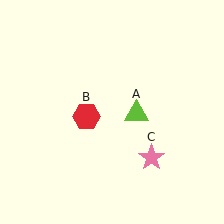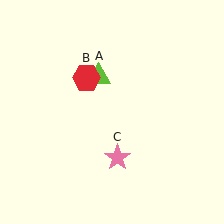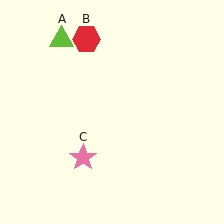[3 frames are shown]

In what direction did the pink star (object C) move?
The pink star (object C) moved left.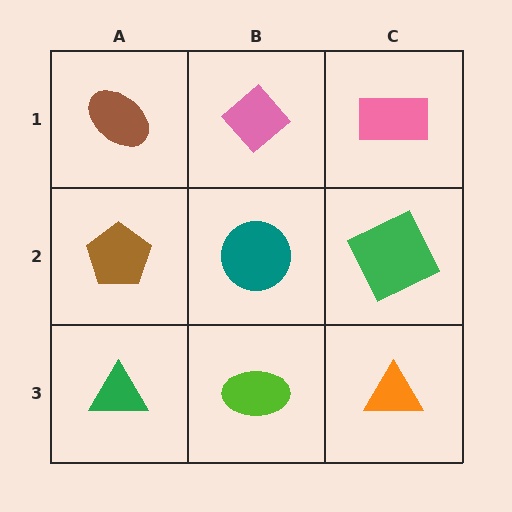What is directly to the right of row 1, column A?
A pink diamond.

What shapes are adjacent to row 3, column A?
A brown pentagon (row 2, column A), a lime ellipse (row 3, column B).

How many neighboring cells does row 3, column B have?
3.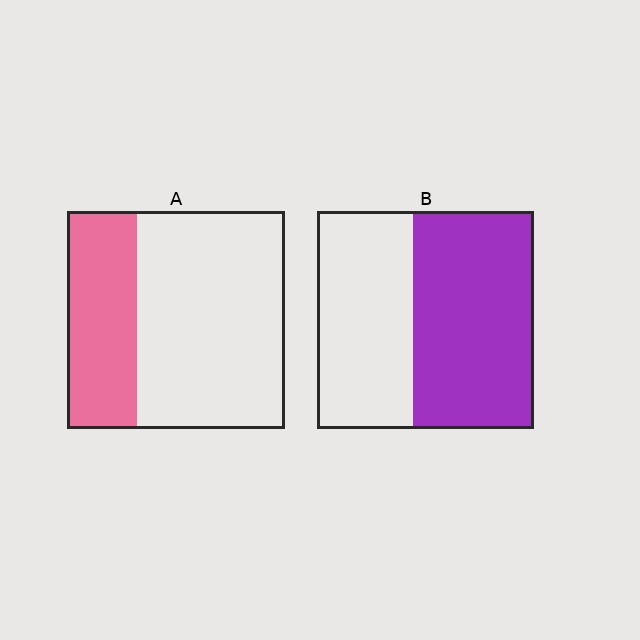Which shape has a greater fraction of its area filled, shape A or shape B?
Shape B.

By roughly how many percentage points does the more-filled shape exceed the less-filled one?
By roughly 25 percentage points (B over A).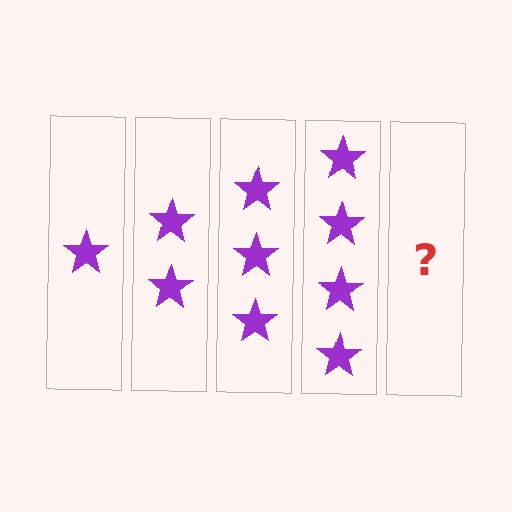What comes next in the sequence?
The next element should be 5 stars.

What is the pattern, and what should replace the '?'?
The pattern is that each step adds one more star. The '?' should be 5 stars.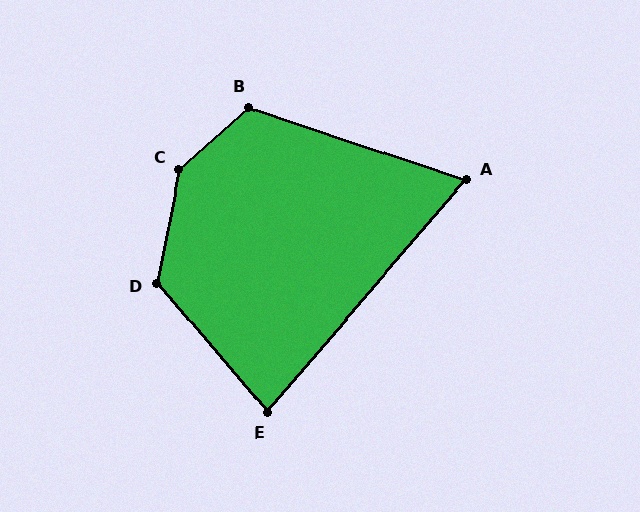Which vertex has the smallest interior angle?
A, at approximately 68 degrees.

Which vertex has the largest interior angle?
C, at approximately 143 degrees.